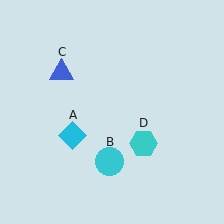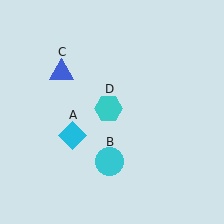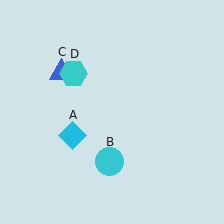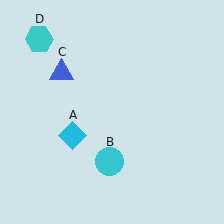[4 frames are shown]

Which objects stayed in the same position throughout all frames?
Cyan diamond (object A) and cyan circle (object B) and blue triangle (object C) remained stationary.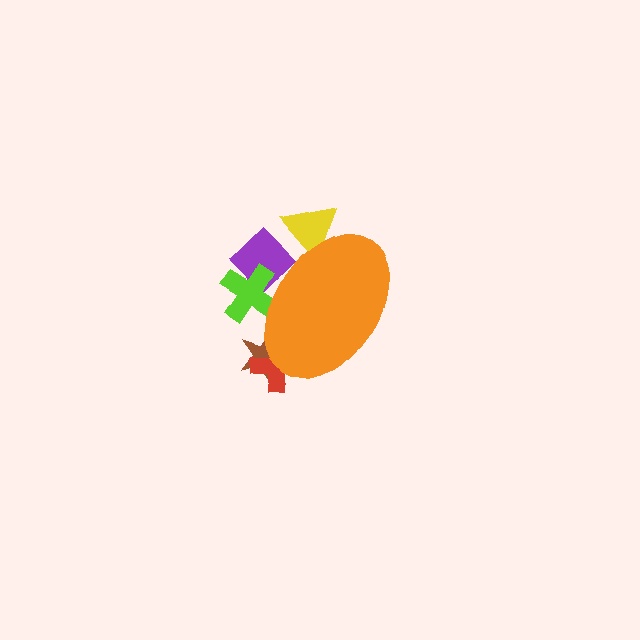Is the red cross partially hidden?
Yes, the red cross is partially hidden behind the orange ellipse.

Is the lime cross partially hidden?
Yes, the lime cross is partially hidden behind the orange ellipse.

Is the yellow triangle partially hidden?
Yes, the yellow triangle is partially hidden behind the orange ellipse.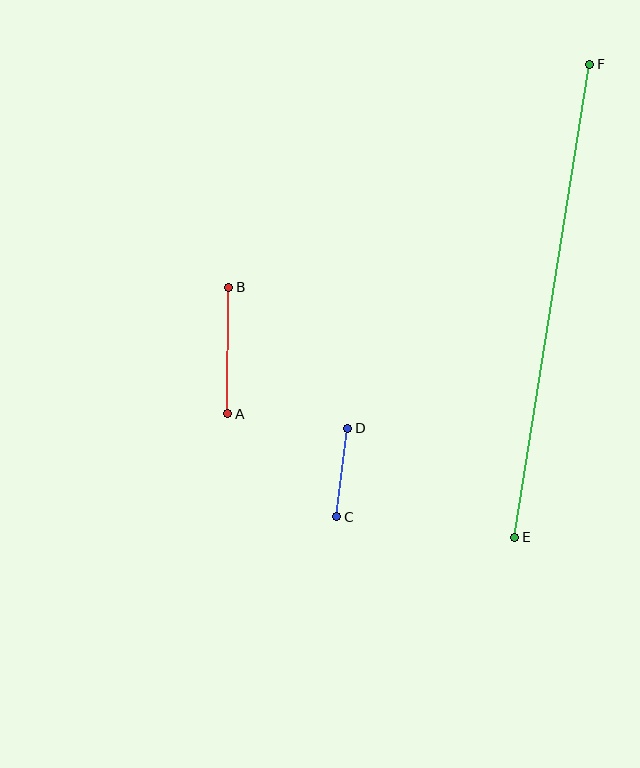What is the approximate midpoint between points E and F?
The midpoint is at approximately (552, 301) pixels.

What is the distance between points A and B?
The distance is approximately 126 pixels.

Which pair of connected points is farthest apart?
Points E and F are farthest apart.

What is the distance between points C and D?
The distance is approximately 89 pixels.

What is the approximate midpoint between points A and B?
The midpoint is at approximately (228, 350) pixels.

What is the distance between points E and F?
The distance is approximately 479 pixels.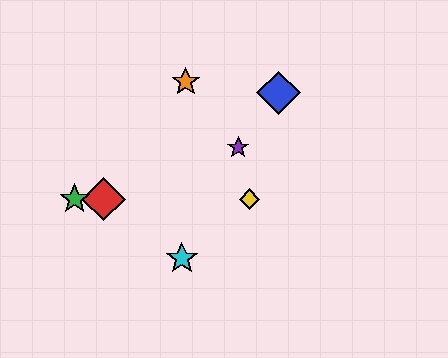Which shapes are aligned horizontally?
The red diamond, the green star, the yellow diamond are aligned horizontally.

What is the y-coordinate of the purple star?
The purple star is at y≈147.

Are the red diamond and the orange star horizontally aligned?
No, the red diamond is at y≈199 and the orange star is at y≈82.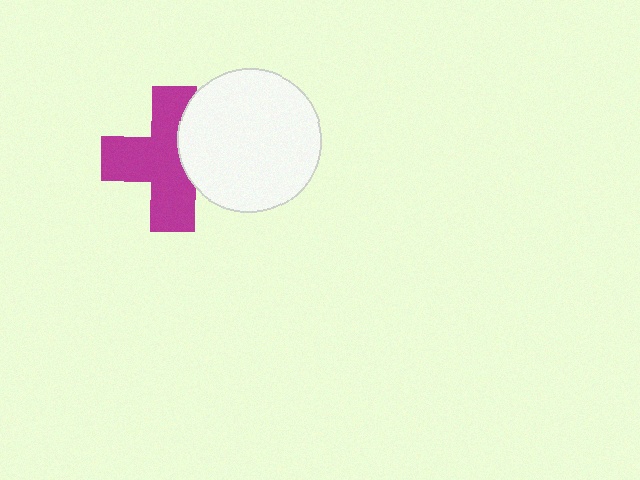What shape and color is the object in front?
The object in front is a white circle.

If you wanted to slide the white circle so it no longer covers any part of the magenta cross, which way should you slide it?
Slide it right — that is the most direct way to separate the two shapes.